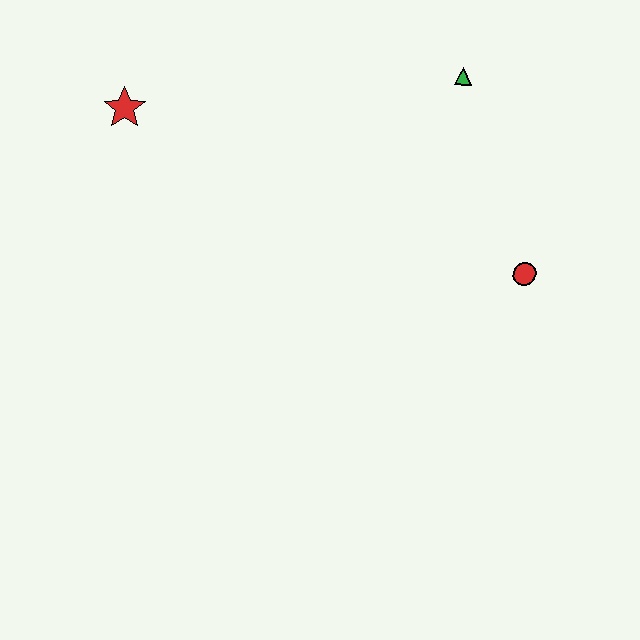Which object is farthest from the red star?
The red circle is farthest from the red star.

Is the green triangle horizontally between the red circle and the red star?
Yes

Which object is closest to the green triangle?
The red circle is closest to the green triangle.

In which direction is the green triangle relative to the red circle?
The green triangle is above the red circle.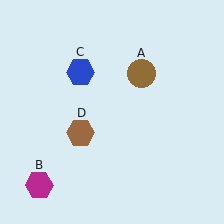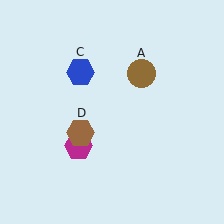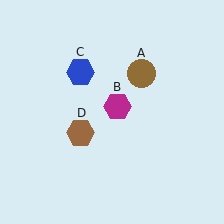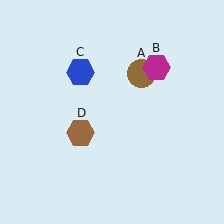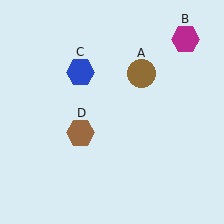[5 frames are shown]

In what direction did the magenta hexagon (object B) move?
The magenta hexagon (object B) moved up and to the right.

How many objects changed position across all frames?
1 object changed position: magenta hexagon (object B).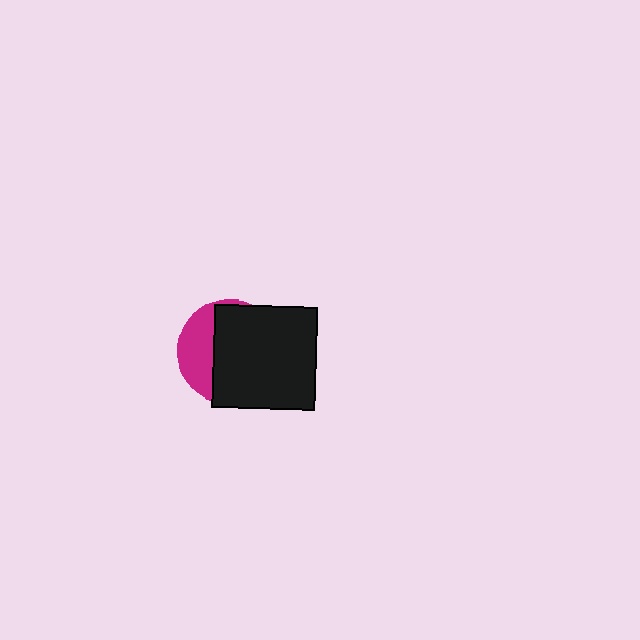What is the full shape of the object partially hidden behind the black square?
The partially hidden object is a magenta circle.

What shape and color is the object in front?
The object in front is a black square.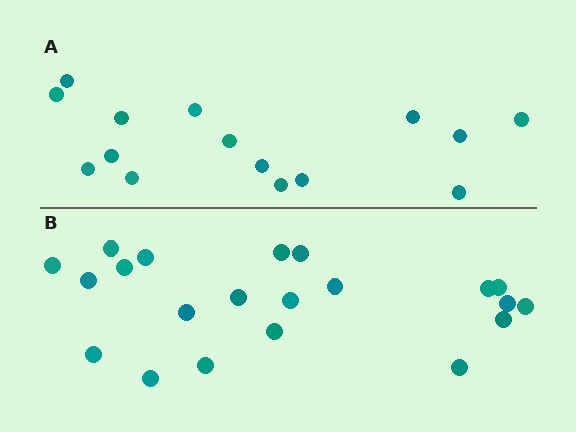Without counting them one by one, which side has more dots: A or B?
Region B (the bottom region) has more dots.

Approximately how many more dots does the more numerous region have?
Region B has about 6 more dots than region A.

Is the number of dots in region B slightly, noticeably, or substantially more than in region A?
Region B has noticeably more, but not dramatically so. The ratio is roughly 1.4 to 1.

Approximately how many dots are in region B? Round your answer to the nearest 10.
About 20 dots. (The exact count is 21, which rounds to 20.)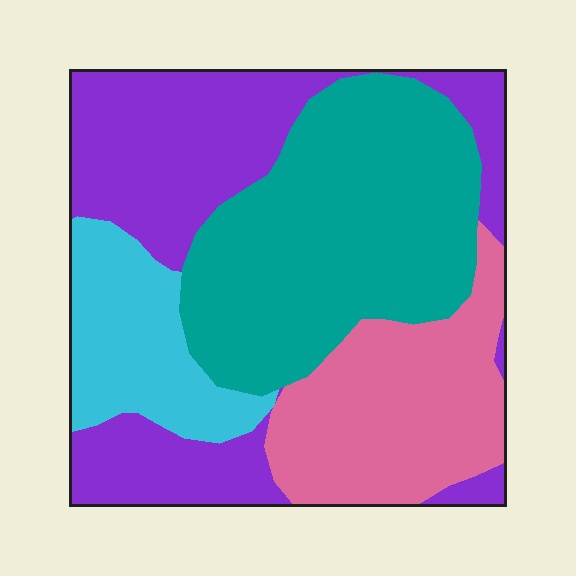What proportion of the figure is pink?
Pink takes up about one fifth (1/5) of the figure.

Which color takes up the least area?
Cyan, at roughly 15%.